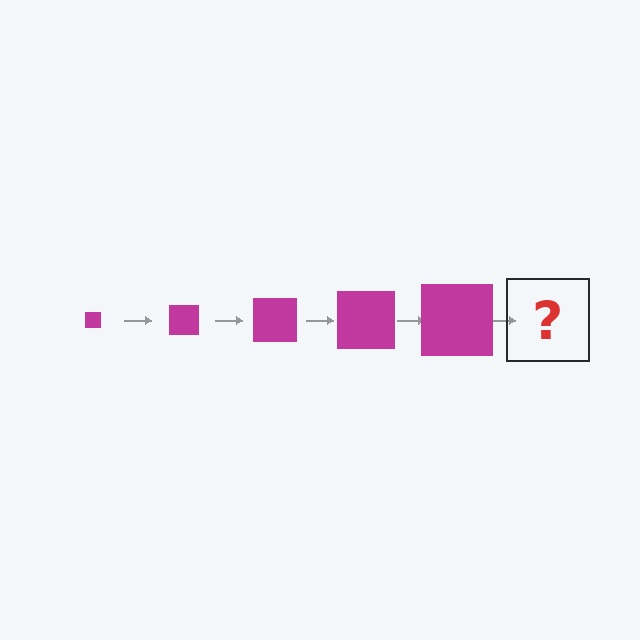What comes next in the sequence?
The next element should be a magenta square, larger than the previous one.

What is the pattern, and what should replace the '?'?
The pattern is that the square gets progressively larger each step. The '?' should be a magenta square, larger than the previous one.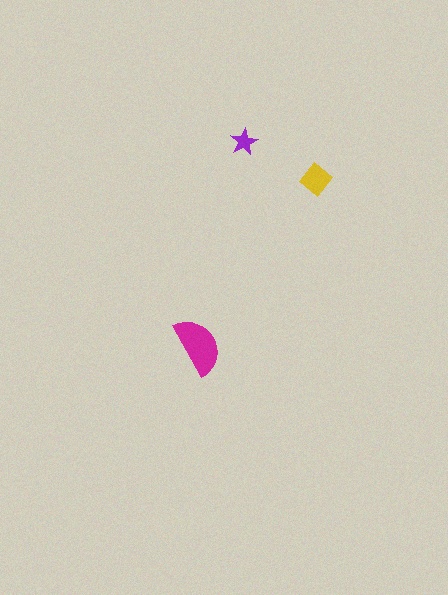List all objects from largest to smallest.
The magenta semicircle, the yellow diamond, the purple star.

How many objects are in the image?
There are 3 objects in the image.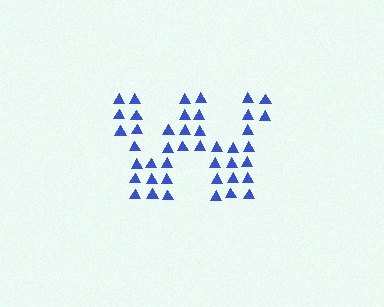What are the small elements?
The small elements are triangles.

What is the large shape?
The large shape is the letter W.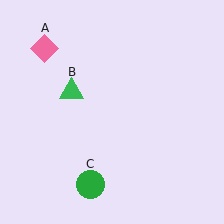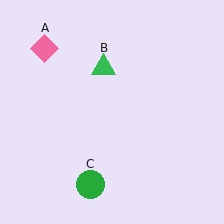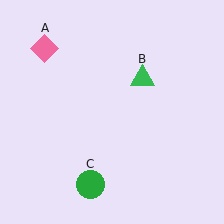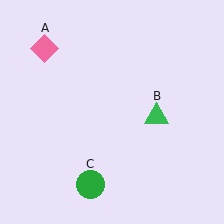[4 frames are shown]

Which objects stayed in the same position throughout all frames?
Pink diamond (object A) and green circle (object C) remained stationary.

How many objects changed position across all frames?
1 object changed position: green triangle (object B).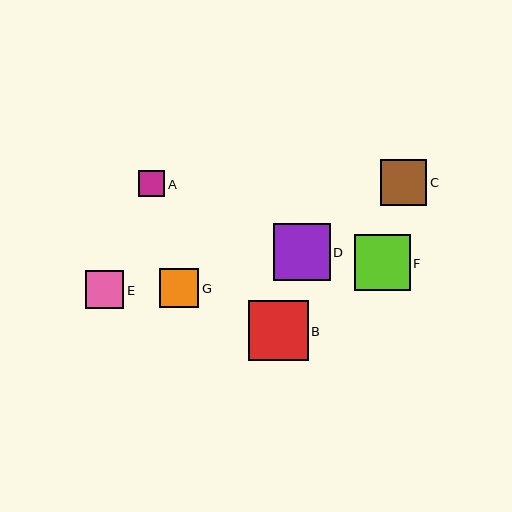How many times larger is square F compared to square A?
Square F is approximately 2.1 times the size of square A.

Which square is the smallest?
Square A is the smallest with a size of approximately 27 pixels.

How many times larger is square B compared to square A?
Square B is approximately 2.3 times the size of square A.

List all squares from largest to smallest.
From largest to smallest: B, D, F, C, G, E, A.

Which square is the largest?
Square B is the largest with a size of approximately 60 pixels.